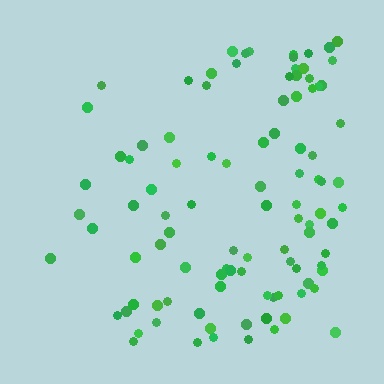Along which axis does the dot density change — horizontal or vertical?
Horizontal.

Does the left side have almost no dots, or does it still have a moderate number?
Still a moderate number, just noticeably fewer than the right.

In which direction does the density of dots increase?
From left to right, with the right side densest.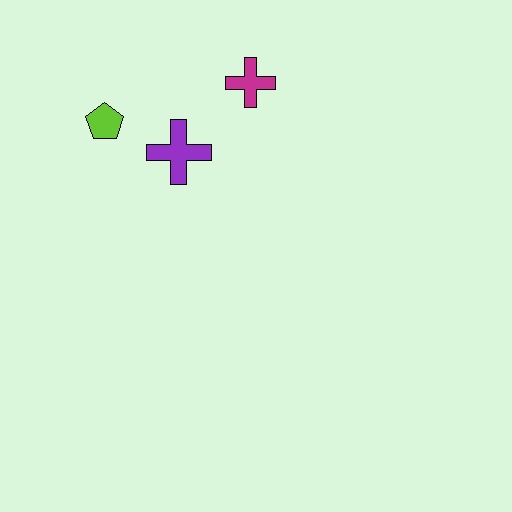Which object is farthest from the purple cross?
The magenta cross is farthest from the purple cross.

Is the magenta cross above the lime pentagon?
Yes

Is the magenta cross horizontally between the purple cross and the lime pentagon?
No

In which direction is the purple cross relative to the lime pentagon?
The purple cross is to the right of the lime pentagon.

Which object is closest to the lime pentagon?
The purple cross is closest to the lime pentagon.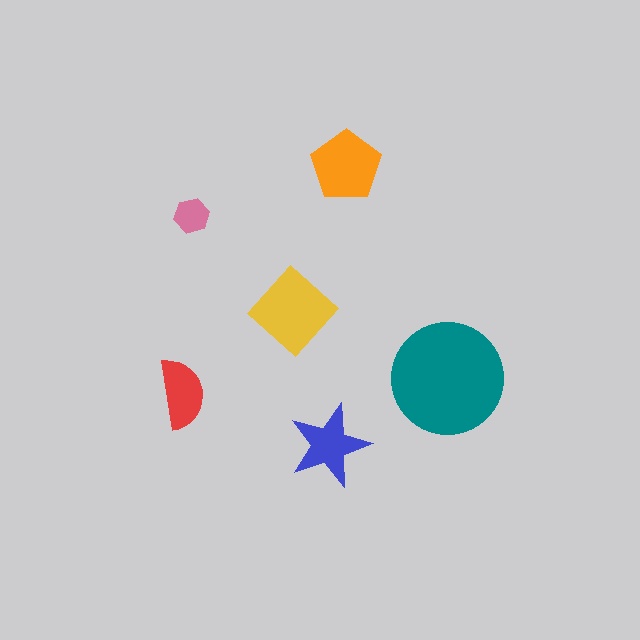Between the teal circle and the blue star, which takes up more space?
The teal circle.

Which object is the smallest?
The pink hexagon.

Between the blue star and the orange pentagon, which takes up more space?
The orange pentagon.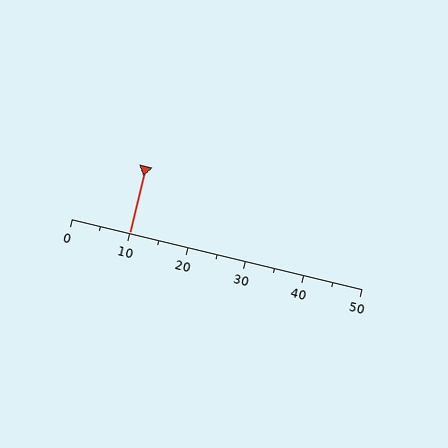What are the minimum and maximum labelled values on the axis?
The axis runs from 0 to 50.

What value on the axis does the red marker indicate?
The marker indicates approximately 10.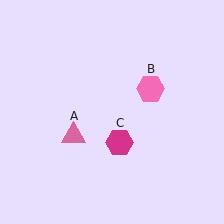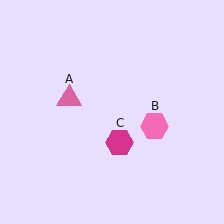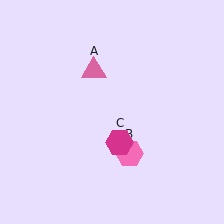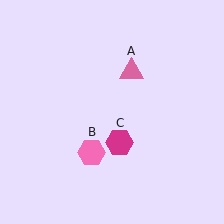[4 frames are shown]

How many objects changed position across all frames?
2 objects changed position: pink triangle (object A), pink hexagon (object B).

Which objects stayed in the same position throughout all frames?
Magenta hexagon (object C) remained stationary.